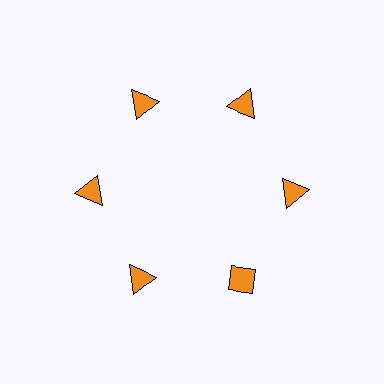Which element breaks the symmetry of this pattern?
The orange diamond at roughly the 5 o'clock position breaks the symmetry. All other shapes are orange triangles.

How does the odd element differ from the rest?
It has a different shape: diamond instead of triangle.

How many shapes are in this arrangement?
There are 6 shapes arranged in a ring pattern.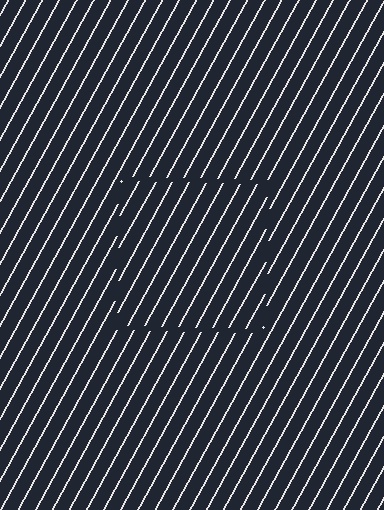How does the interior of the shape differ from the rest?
The interior of the shape contains the same grating, shifted by half a period — the contour is defined by the phase discontinuity where line-ends from the inner and outer gratings abut.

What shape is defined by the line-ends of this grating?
An illusory square. The interior of the shape contains the same grating, shifted by half a period — the contour is defined by the phase discontinuity where line-ends from the inner and outer gratings abut.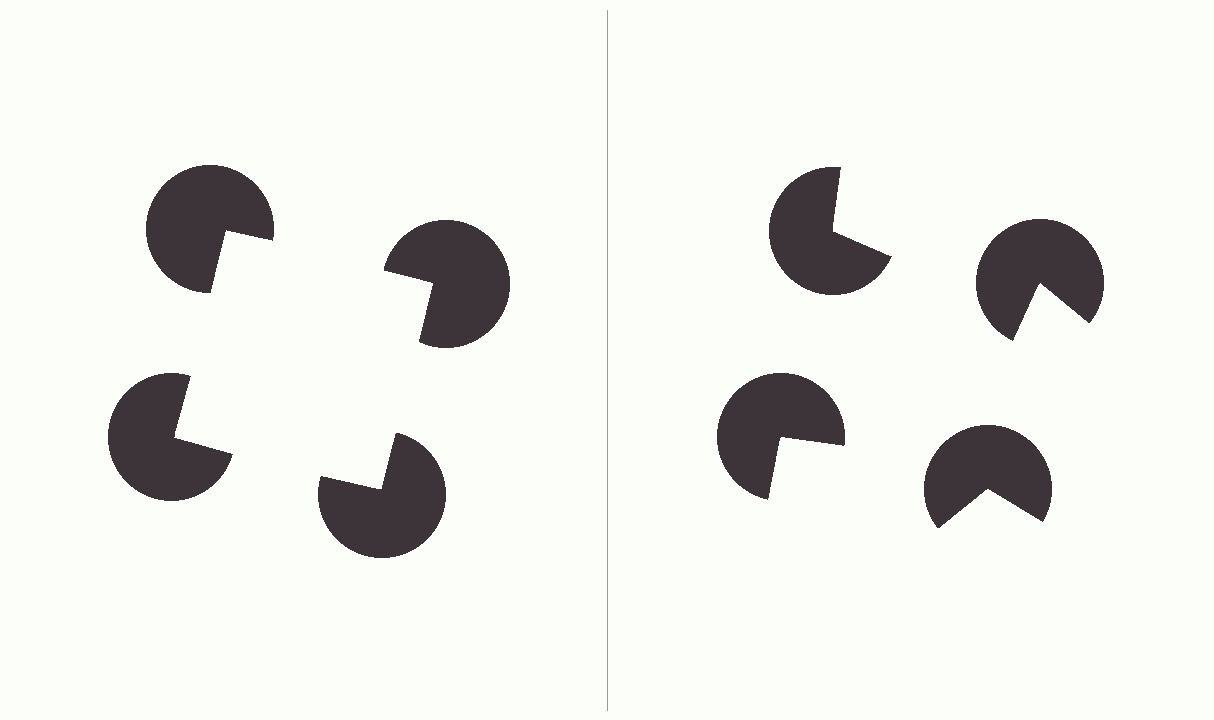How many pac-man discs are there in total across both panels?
8 — 4 on each side.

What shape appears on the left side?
An illusory square.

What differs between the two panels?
The pac-man discs are positioned identically on both sides; only the wedge orientations differ. On the left they align to a square; on the right they are misaligned.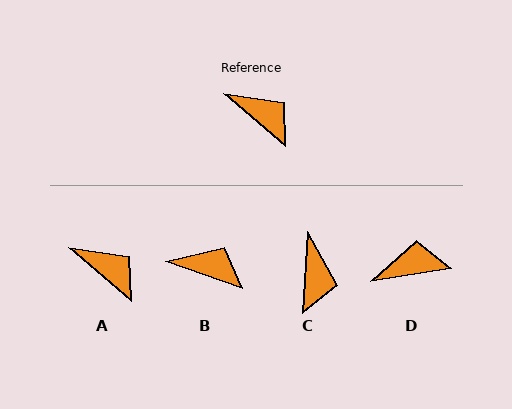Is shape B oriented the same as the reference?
No, it is off by about 21 degrees.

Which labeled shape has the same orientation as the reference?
A.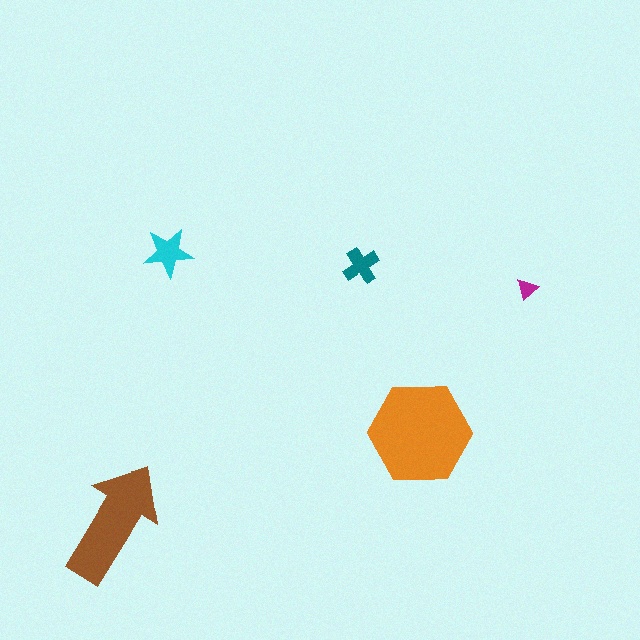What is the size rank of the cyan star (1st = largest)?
3rd.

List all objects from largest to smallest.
The orange hexagon, the brown arrow, the cyan star, the teal cross, the magenta triangle.